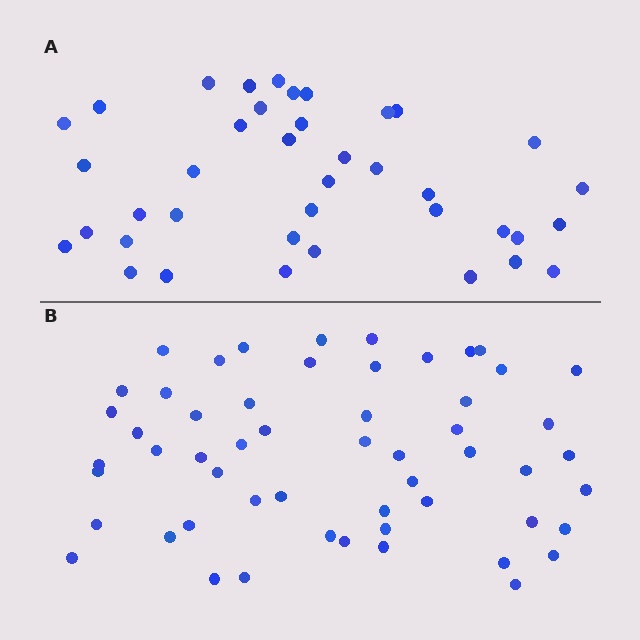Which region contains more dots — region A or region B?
Region B (the bottom region) has more dots.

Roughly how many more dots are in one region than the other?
Region B has approximately 15 more dots than region A.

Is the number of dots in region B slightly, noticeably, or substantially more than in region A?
Region B has noticeably more, but not dramatically so. The ratio is roughly 1.4 to 1.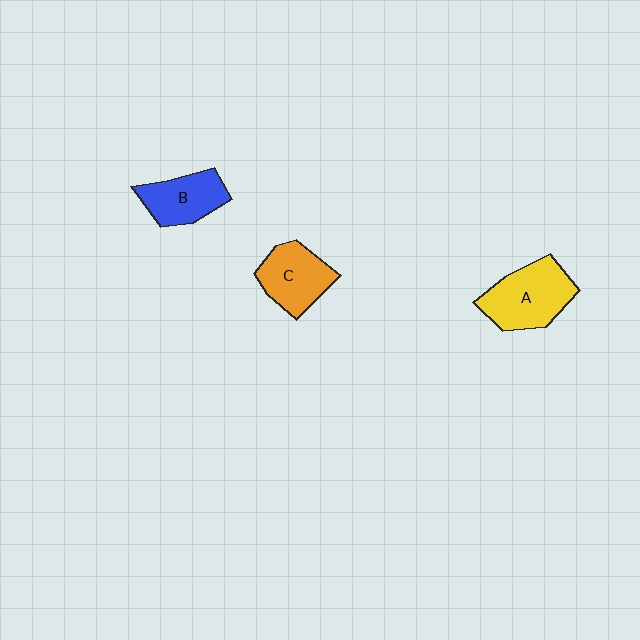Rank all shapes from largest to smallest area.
From largest to smallest: A (yellow), C (orange), B (blue).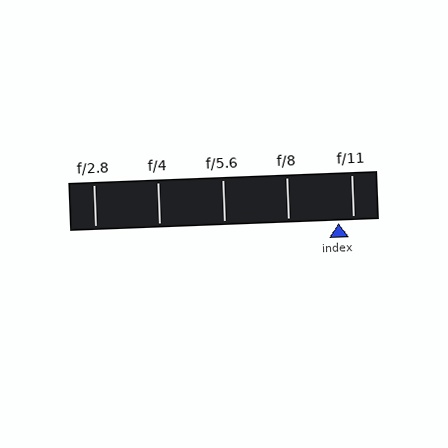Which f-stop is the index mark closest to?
The index mark is closest to f/11.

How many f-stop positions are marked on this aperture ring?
There are 5 f-stop positions marked.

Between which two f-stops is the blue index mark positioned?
The index mark is between f/8 and f/11.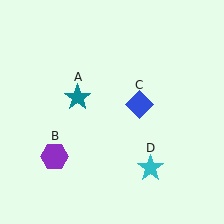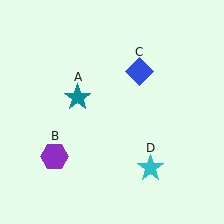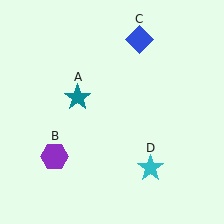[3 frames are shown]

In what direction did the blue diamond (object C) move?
The blue diamond (object C) moved up.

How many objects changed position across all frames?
1 object changed position: blue diamond (object C).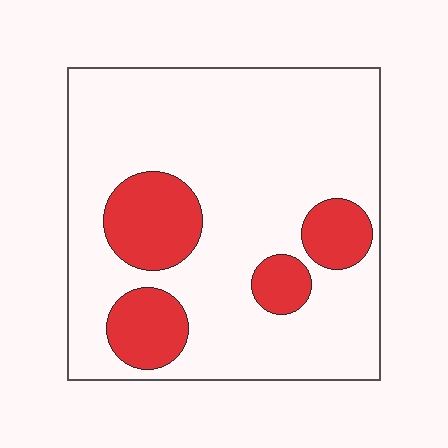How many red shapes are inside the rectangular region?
4.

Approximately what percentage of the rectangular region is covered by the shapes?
Approximately 20%.